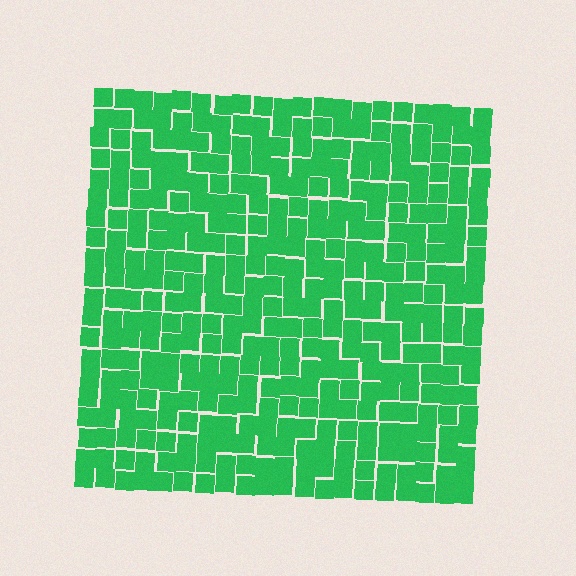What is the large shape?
The large shape is a square.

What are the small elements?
The small elements are squares.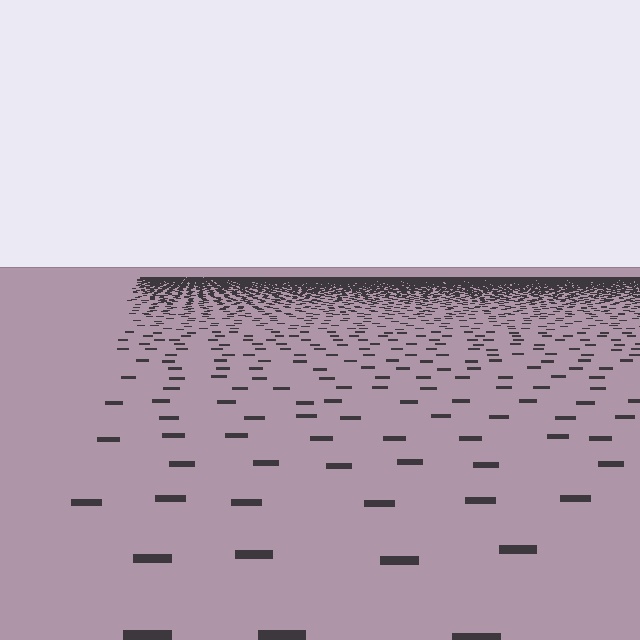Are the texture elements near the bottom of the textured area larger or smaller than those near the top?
Larger. Near the bottom, elements are closer to the viewer and appear at a bigger on-screen size.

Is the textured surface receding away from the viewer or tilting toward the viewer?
The surface is receding away from the viewer. Texture elements get smaller and denser toward the top.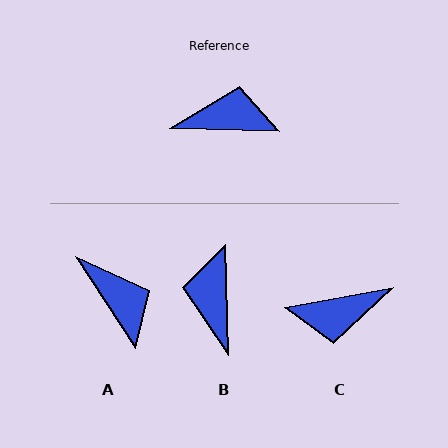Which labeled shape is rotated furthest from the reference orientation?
C, about 168 degrees away.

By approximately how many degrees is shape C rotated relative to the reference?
Approximately 168 degrees clockwise.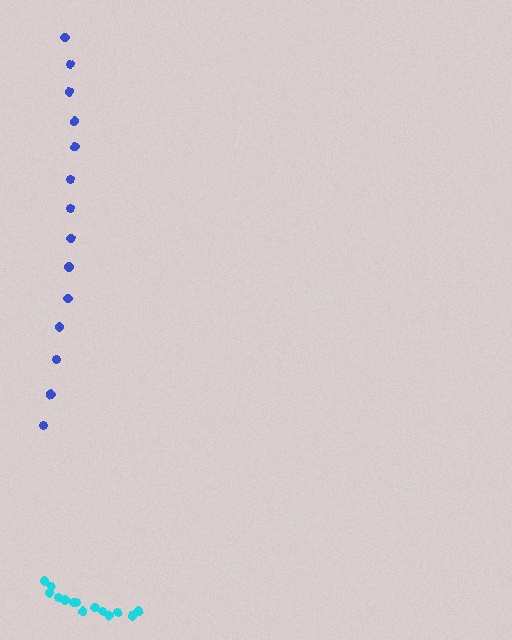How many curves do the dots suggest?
There are 2 distinct paths.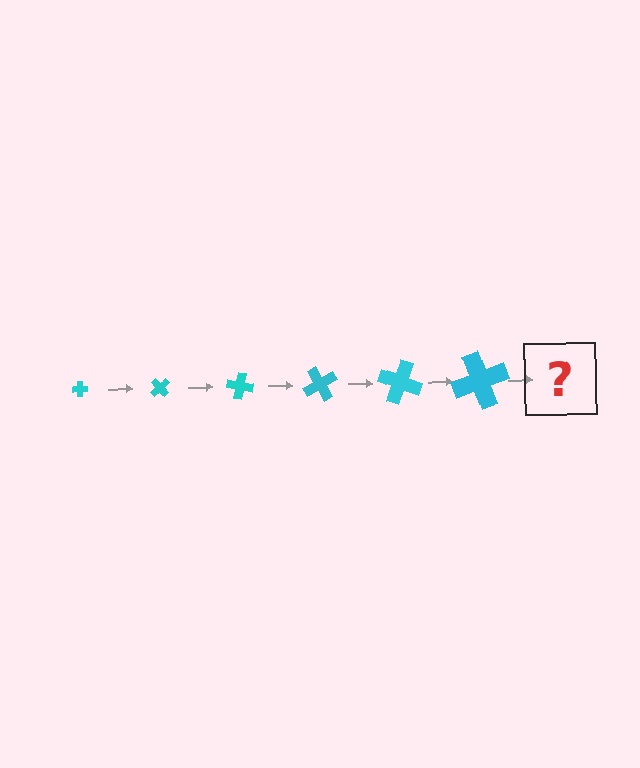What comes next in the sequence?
The next element should be a cross, larger than the previous one and rotated 300 degrees from the start.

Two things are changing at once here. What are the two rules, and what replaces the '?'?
The two rules are that the cross grows larger each step and it rotates 50 degrees each step. The '?' should be a cross, larger than the previous one and rotated 300 degrees from the start.